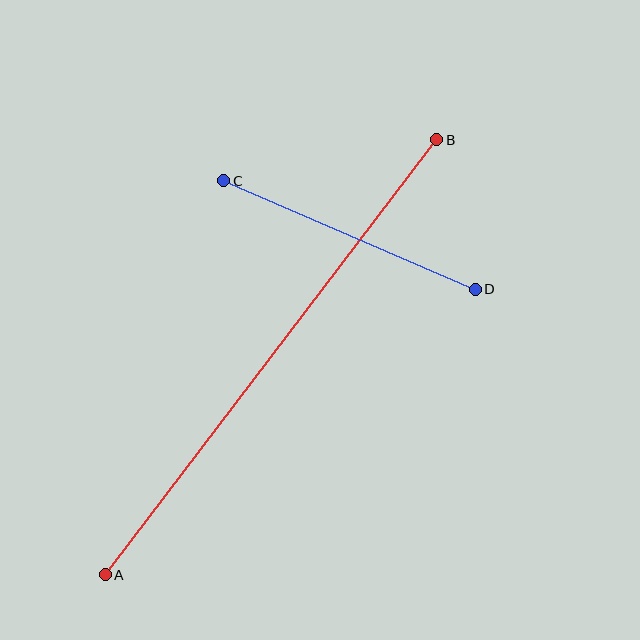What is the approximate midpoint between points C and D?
The midpoint is at approximately (349, 235) pixels.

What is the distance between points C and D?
The distance is approximately 274 pixels.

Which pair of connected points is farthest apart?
Points A and B are farthest apart.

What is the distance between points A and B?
The distance is approximately 547 pixels.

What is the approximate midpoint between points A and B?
The midpoint is at approximately (271, 357) pixels.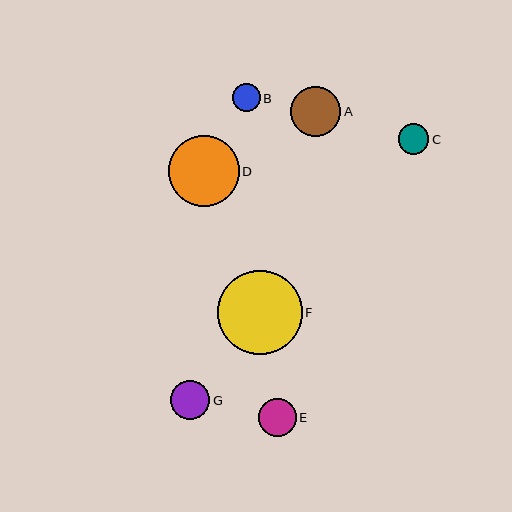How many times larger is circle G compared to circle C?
Circle G is approximately 1.3 times the size of circle C.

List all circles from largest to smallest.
From largest to smallest: F, D, A, G, E, C, B.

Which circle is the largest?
Circle F is the largest with a size of approximately 84 pixels.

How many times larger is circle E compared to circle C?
Circle E is approximately 1.2 times the size of circle C.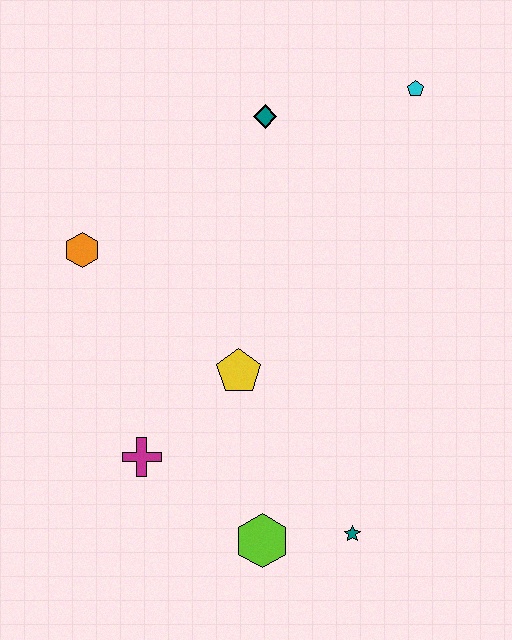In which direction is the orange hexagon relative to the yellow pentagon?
The orange hexagon is to the left of the yellow pentagon.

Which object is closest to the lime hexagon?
The teal star is closest to the lime hexagon.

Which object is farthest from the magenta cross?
The cyan pentagon is farthest from the magenta cross.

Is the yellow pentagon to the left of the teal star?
Yes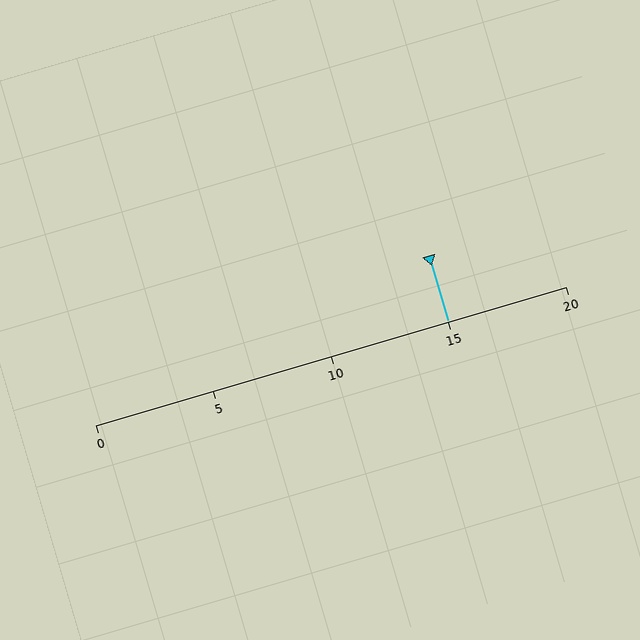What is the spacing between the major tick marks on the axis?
The major ticks are spaced 5 apart.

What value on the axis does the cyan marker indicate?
The marker indicates approximately 15.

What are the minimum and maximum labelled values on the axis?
The axis runs from 0 to 20.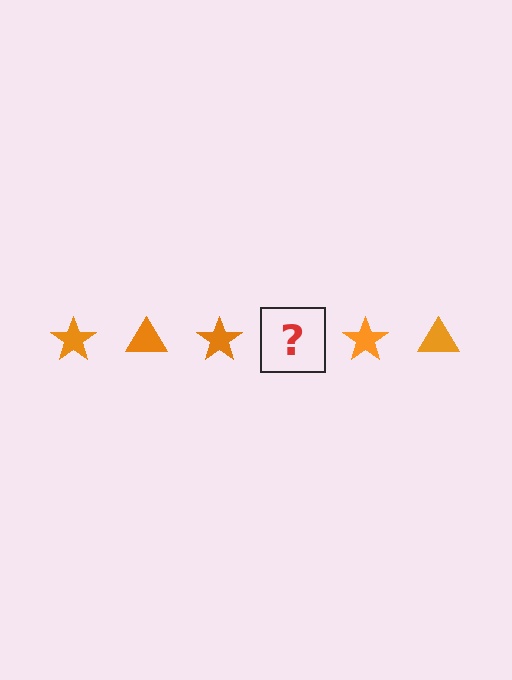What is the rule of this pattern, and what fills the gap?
The rule is that the pattern cycles through star, triangle shapes in orange. The gap should be filled with an orange triangle.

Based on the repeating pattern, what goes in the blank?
The blank should be an orange triangle.